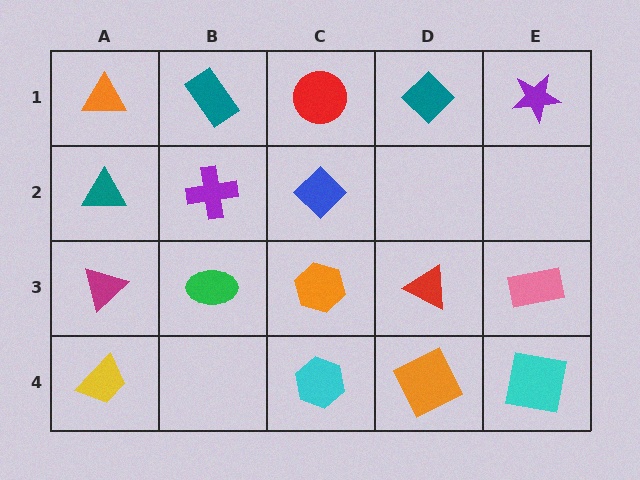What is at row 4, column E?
A cyan square.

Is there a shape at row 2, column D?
No, that cell is empty.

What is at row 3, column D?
A red triangle.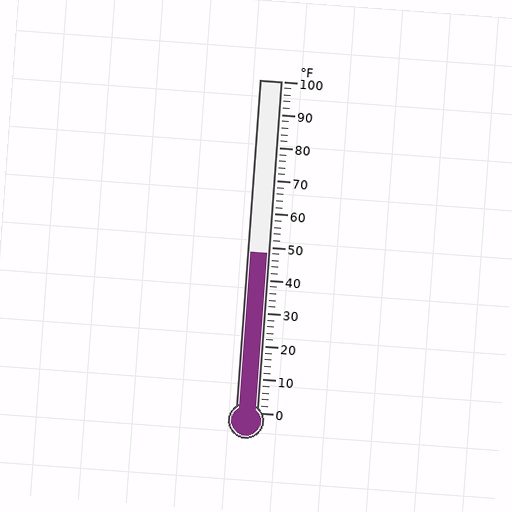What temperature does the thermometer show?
The thermometer shows approximately 48°F.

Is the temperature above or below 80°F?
The temperature is below 80°F.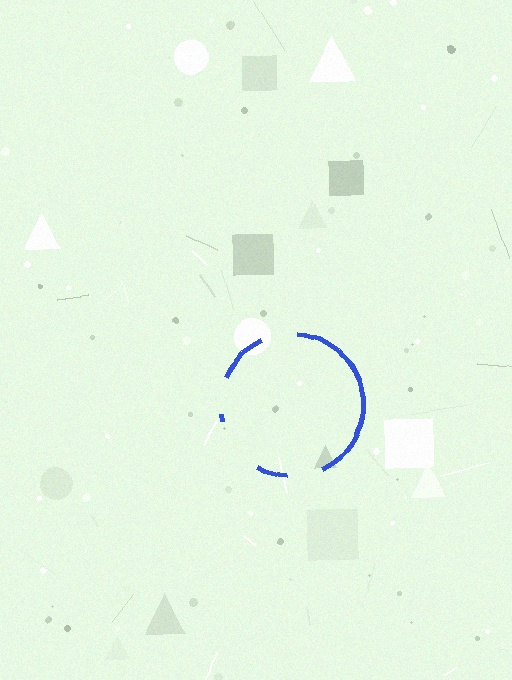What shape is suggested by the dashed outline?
The dashed outline suggests a circle.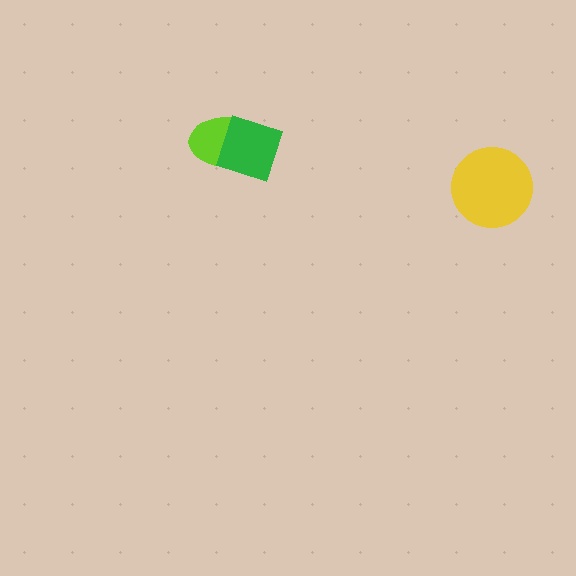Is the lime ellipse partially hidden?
Yes, it is partially covered by another shape.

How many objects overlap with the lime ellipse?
1 object overlaps with the lime ellipse.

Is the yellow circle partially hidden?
No, no other shape covers it.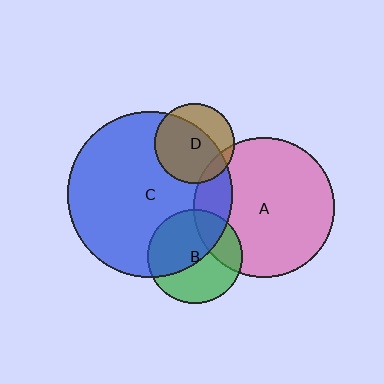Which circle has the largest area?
Circle C (blue).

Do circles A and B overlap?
Yes.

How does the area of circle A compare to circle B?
Approximately 2.2 times.